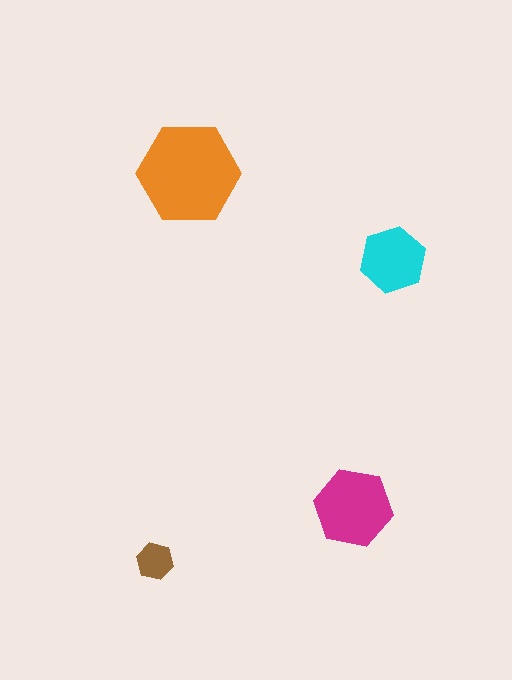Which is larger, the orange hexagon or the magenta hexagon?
The orange one.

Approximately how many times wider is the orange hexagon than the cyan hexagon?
About 1.5 times wider.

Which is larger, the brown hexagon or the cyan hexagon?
The cyan one.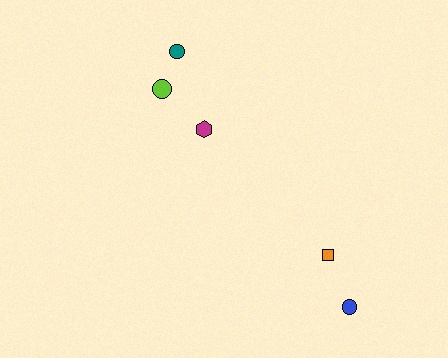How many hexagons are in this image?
There is 1 hexagon.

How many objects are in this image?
There are 5 objects.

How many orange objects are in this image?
There is 1 orange object.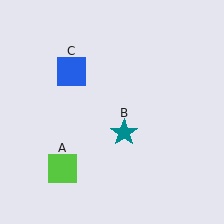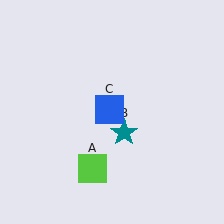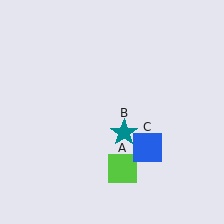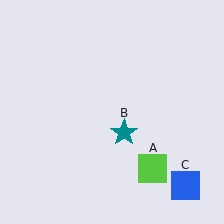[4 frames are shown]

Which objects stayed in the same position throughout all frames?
Teal star (object B) remained stationary.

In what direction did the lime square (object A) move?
The lime square (object A) moved right.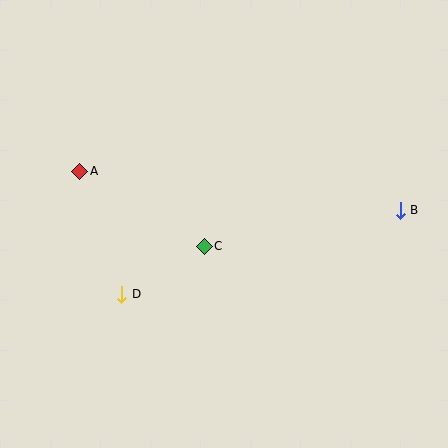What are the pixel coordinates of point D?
Point D is at (122, 294).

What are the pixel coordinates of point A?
Point A is at (80, 171).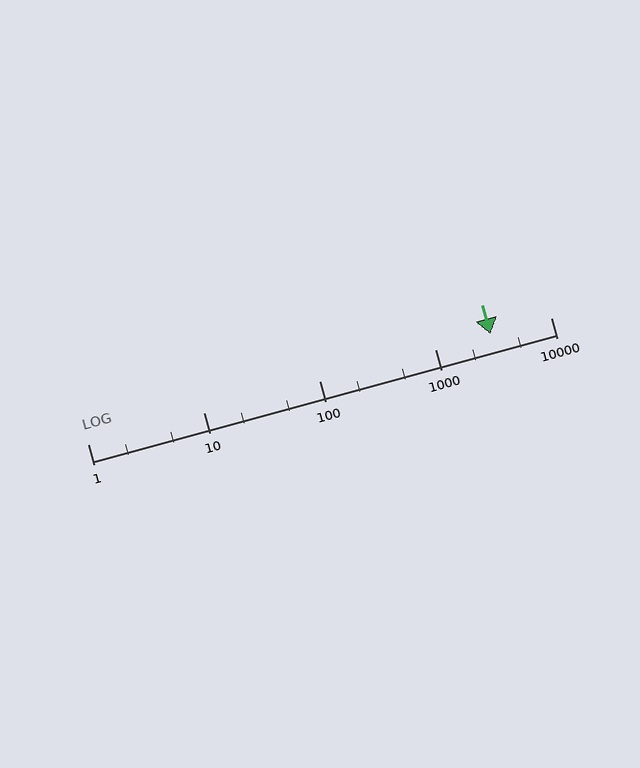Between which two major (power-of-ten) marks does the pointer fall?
The pointer is between 1000 and 10000.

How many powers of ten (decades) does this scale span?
The scale spans 4 decades, from 1 to 10000.